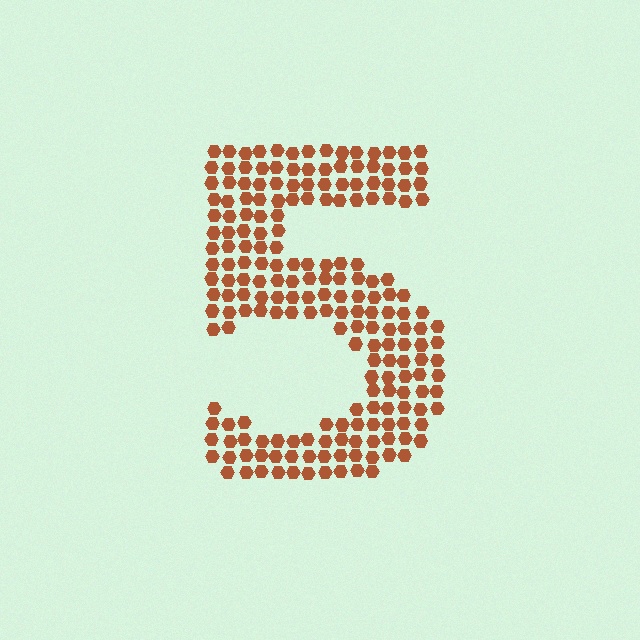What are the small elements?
The small elements are hexagons.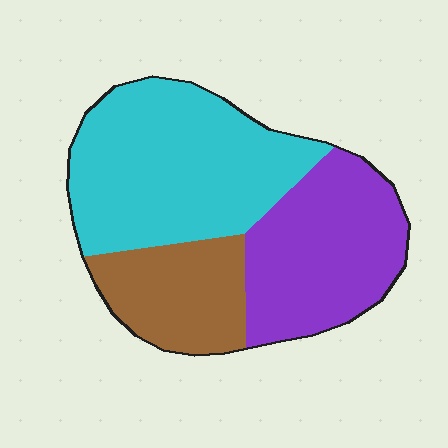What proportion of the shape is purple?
Purple takes up between a sixth and a third of the shape.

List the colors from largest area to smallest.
From largest to smallest: cyan, purple, brown.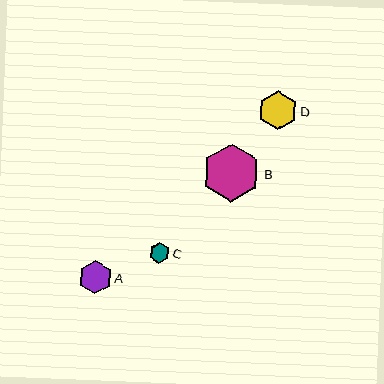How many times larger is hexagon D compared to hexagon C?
Hexagon D is approximately 1.9 times the size of hexagon C.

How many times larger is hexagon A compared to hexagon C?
Hexagon A is approximately 1.7 times the size of hexagon C.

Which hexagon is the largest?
Hexagon B is the largest with a size of approximately 58 pixels.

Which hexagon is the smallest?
Hexagon C is the smallest with a size of approximately 20 pixels.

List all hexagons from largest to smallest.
From largest to smallest: B, D, A, C.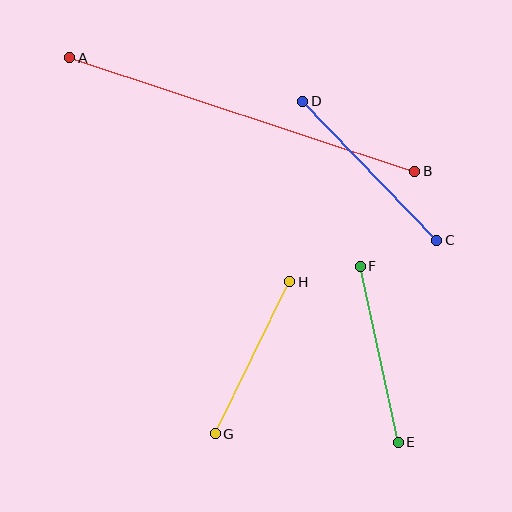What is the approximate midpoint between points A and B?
The midpoint is at approximately (242, 115) pixels.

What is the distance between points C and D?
The distance is approximately 193 pixels.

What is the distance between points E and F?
The distance is approximately 180 pixels.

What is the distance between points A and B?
The distance is approximately 363 pixels.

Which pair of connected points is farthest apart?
Points A and B are farthest apart.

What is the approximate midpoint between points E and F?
The midpoint is at approximately (379, 354) pixels.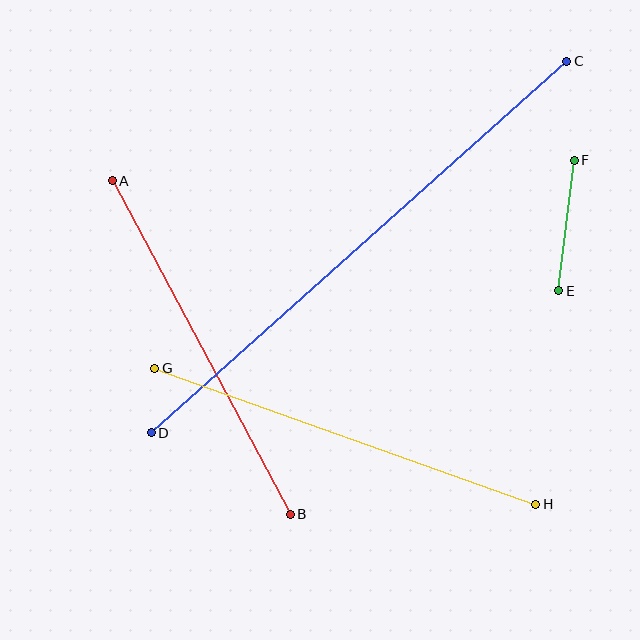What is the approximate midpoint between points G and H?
The midpoint is at approximately (345, 436) pixels.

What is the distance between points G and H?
The distance is approximately 405 pixels.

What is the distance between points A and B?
The distance is approximately 378 pixels.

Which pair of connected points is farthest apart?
Points C and D are farthest apart.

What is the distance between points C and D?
The distance is approximately 557 pixels.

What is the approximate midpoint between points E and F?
The midpoint is at approximately (566, 225) pixels.